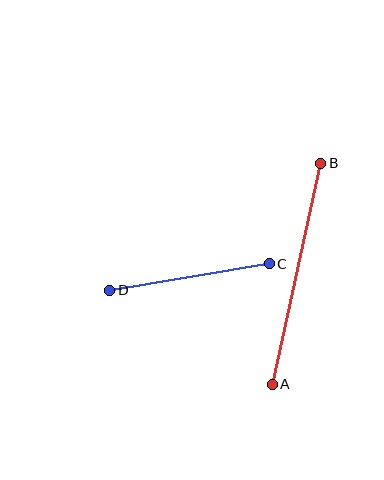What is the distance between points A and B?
The distance is approximately 226 pixels.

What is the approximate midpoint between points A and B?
The midpoint is at approximately (296, 274) pixels.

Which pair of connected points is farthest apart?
Points A and B are farthest apart.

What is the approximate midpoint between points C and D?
The midpoint is at approximately (190, 277) pixels.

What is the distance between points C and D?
The distance is approximately 162 pixels.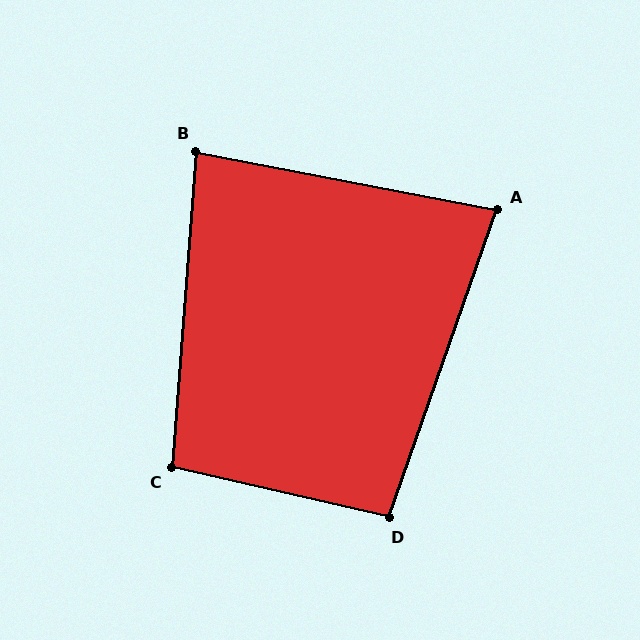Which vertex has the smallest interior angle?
A, at approximately 82 degrees.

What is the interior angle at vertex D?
Approximately 96 degrees (obtuse).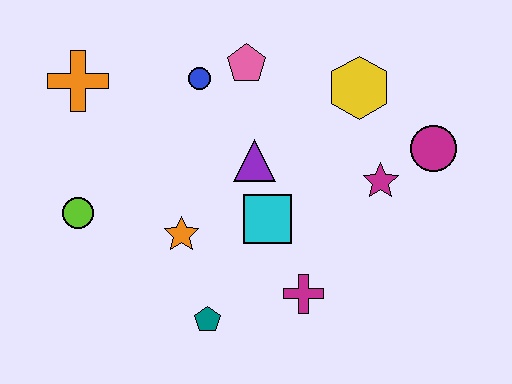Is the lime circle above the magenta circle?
No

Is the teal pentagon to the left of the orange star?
No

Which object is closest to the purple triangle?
The cyan square is closest to the purple triangle.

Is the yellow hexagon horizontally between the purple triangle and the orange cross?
No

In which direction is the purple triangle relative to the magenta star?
The purple triangle is to the left of the magenta star.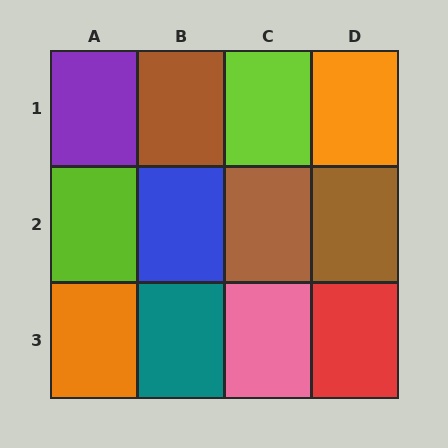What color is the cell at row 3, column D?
Red.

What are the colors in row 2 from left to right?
Lime, blue, brown, brown.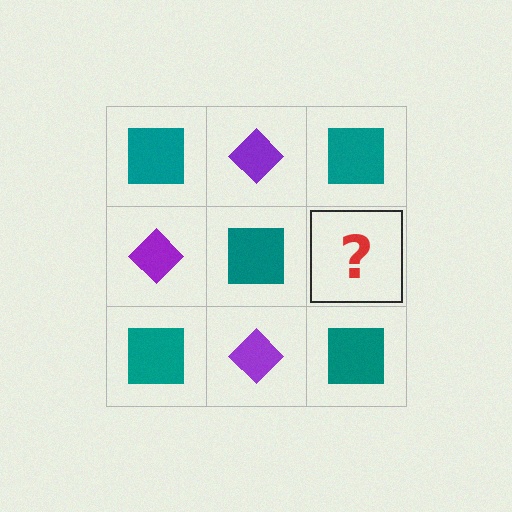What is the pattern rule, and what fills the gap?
The rule is that it alternates teal square and purple diamond in a checkerboard pattern. The gap should be filled with a purple diamond.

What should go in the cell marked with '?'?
The missing cell should contain a purple diamond.